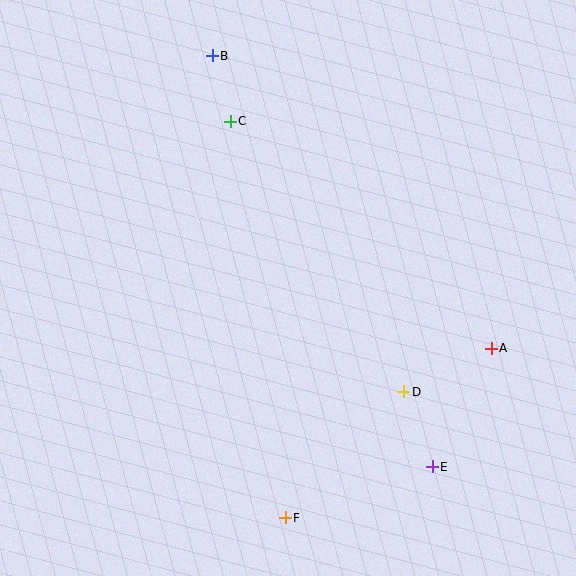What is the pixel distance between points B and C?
The distance between B and C is 68 pixels.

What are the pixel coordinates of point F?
Point F is at (285, 518).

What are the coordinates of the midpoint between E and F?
The midpoint between E and F is at (359, 492).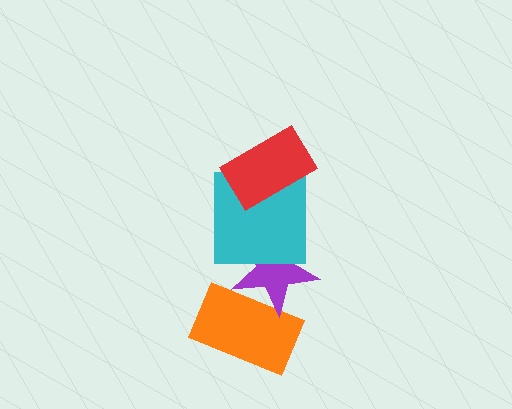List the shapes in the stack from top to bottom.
From top to bottom: the red rectangle, the cyan square, the purple star, the orange rectangle.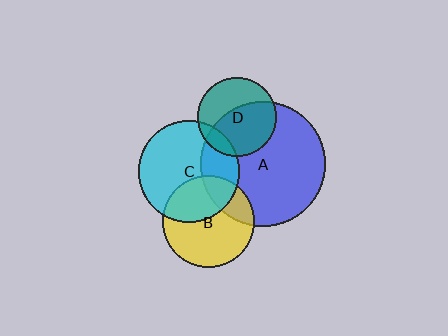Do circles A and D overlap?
Yes.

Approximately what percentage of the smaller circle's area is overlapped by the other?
Approximately 55%.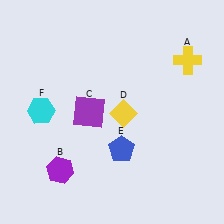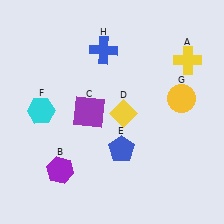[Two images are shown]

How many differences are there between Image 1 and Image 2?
There are 2 differences between the two images.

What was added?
A yellow circle (G), a blue cross (H) were added in Image 2.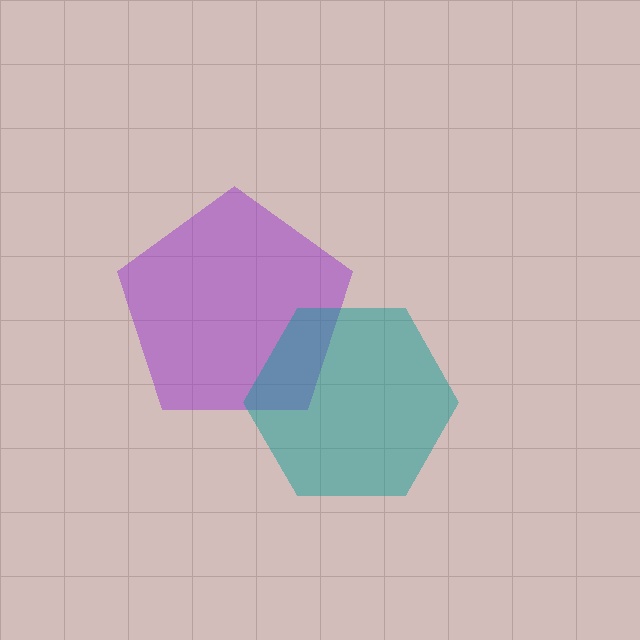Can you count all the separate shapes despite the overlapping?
Yes, there are 2 separate shapes.